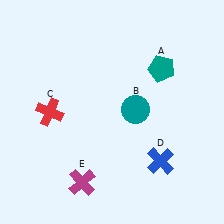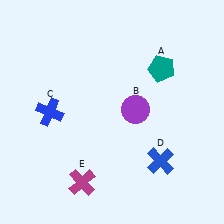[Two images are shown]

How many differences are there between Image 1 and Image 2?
There are 2 differences between the two images.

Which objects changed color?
B changed from teal to purple. C changed from red to blue.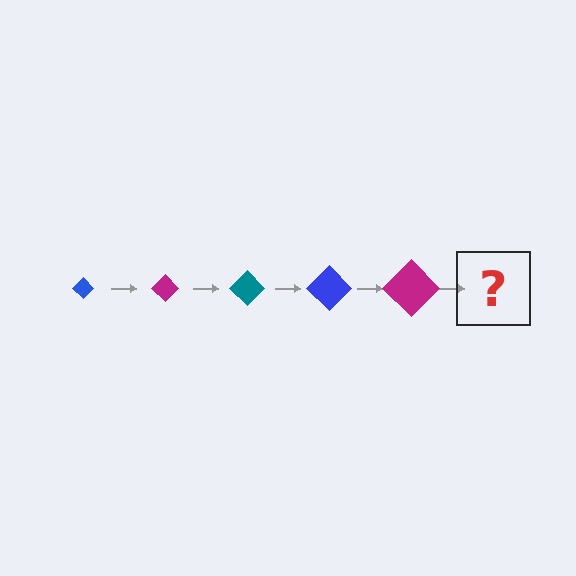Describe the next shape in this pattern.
It should be a teal diamond, larger than the previous one.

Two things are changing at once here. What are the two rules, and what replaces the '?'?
The two rules are that the diamond grows larger each step and the color cycles through blue, magenta, and teal. The '?' should be a teal diamond, larger than the previous one.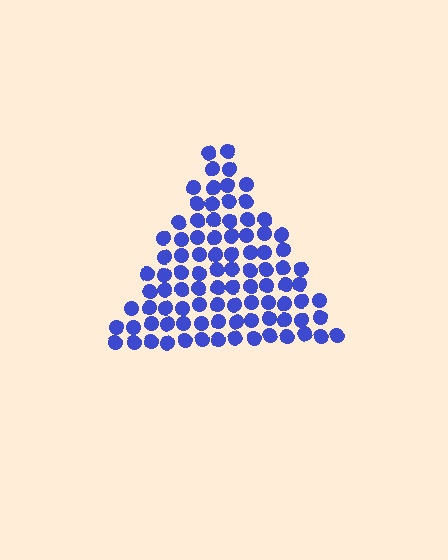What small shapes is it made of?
It is made of small circles.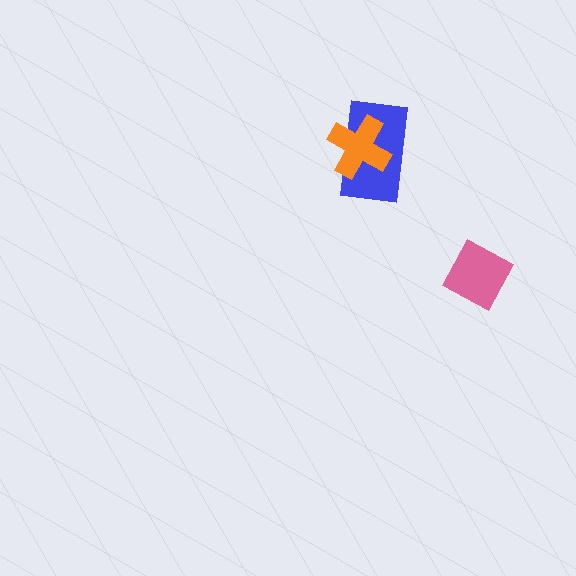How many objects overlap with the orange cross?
1 object overlaps with the orange cross.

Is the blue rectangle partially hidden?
Yes, it is partially covered by another shape.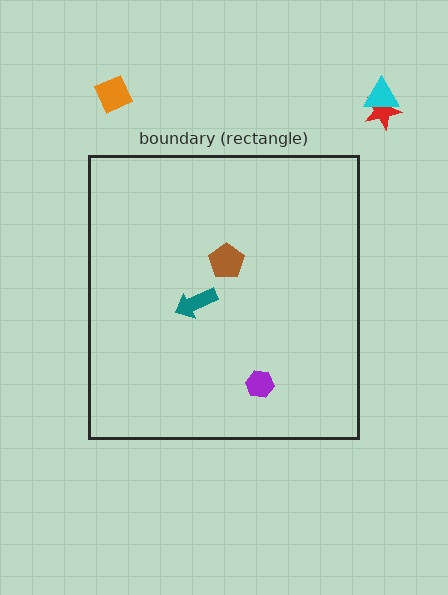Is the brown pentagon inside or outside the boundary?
Inside.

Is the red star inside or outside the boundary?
Outside.